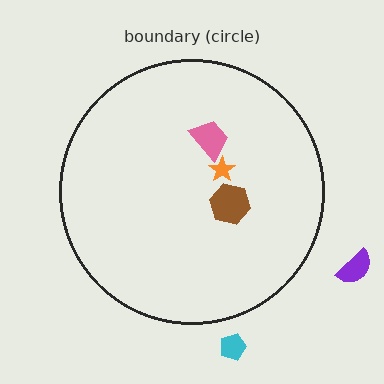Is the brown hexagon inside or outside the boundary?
Inside.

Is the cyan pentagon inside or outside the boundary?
Outside.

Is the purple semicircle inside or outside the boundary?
Outside.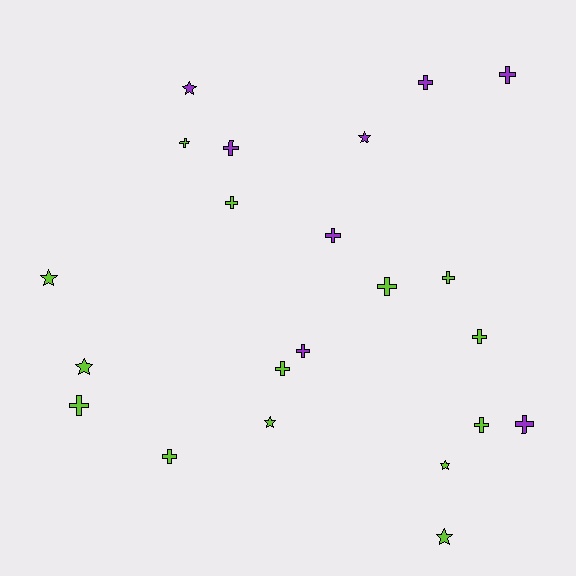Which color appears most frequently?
Lime, with 14 objects.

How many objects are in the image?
There are 22 objects.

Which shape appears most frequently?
Cross, with 15 objects.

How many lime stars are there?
There are 5 lime stars.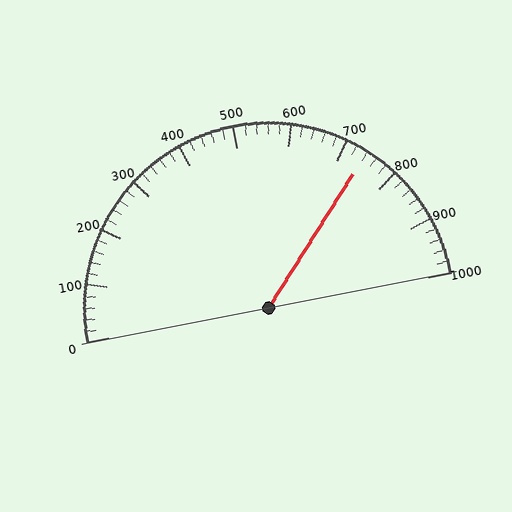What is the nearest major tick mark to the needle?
The nearest major tick mark is 700.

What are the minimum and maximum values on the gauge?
The gauge ranges from 0 to 1000.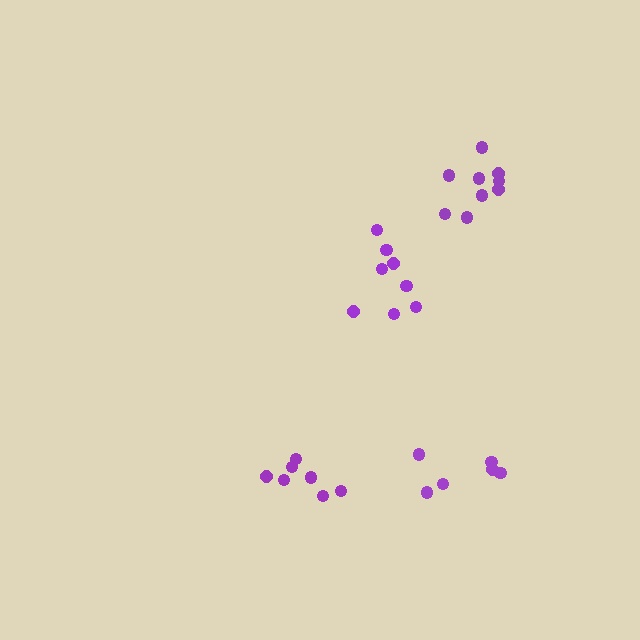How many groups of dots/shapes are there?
There are 4 groups.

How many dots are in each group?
Group 1: 8 dots, Group 2: 6 dots, Group 3: 7 dots, Group 4: 9 dots (30 total).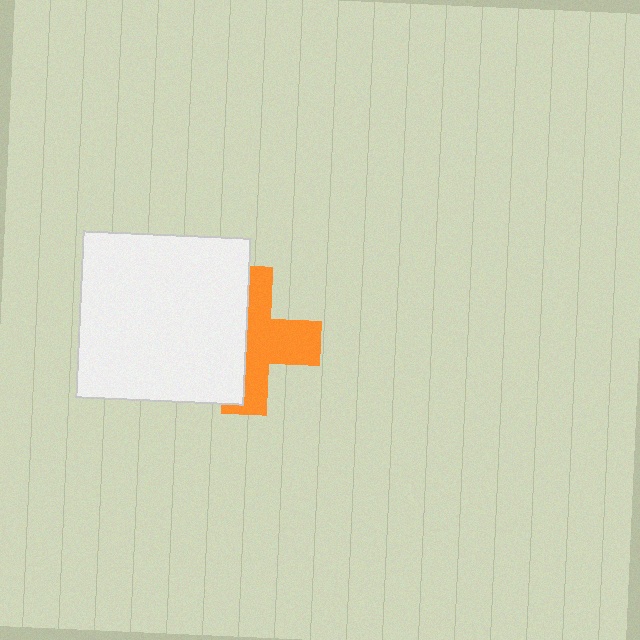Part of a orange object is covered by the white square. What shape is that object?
It is a cross.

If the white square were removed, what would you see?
You would see the complete orange cross.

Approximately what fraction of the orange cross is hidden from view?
Roughly 48% of the orange cross is hidden behind the white square.